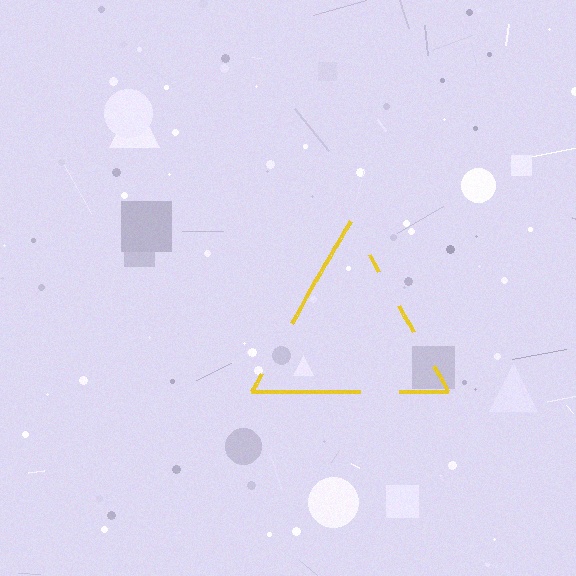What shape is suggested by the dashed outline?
The dashed outline suggests a triangle.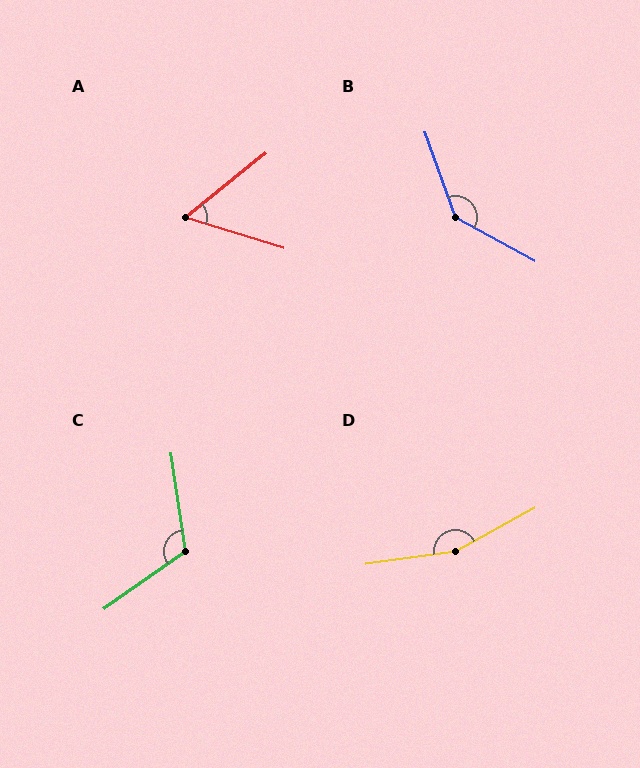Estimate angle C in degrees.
Approximately 117 degrees.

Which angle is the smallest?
A, at approximately 56 degrees.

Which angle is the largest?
D, at approximately 159 degrees.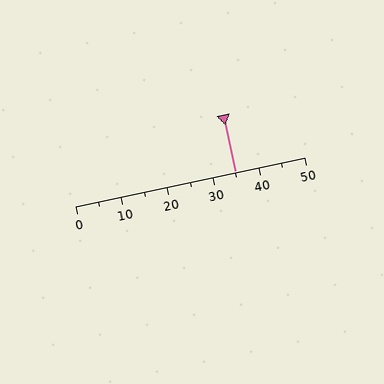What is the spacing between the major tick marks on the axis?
The major ticks are spaced 10 apart.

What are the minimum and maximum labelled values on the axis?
The axis runs from 0 to 50.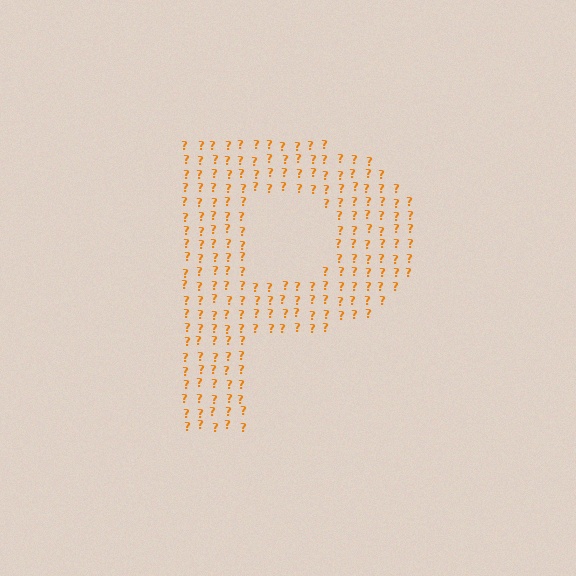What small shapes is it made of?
It is made of small question marks.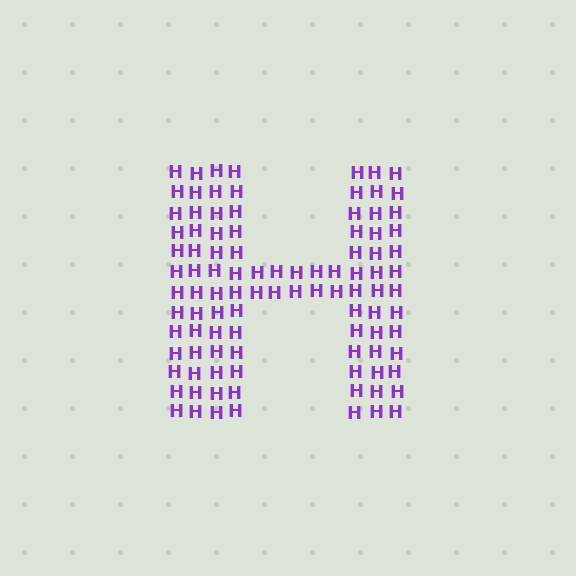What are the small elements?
The small elements are letter H's.